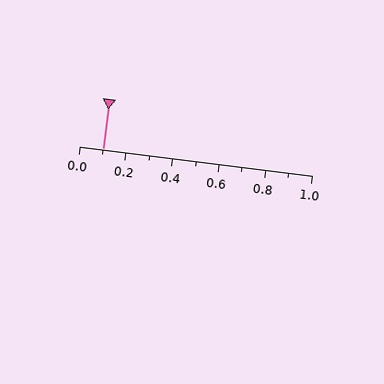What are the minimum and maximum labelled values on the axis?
The axis runs from 0.0 to 1.0.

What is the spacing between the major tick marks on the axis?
The major ticks are spaced 0.2 apart.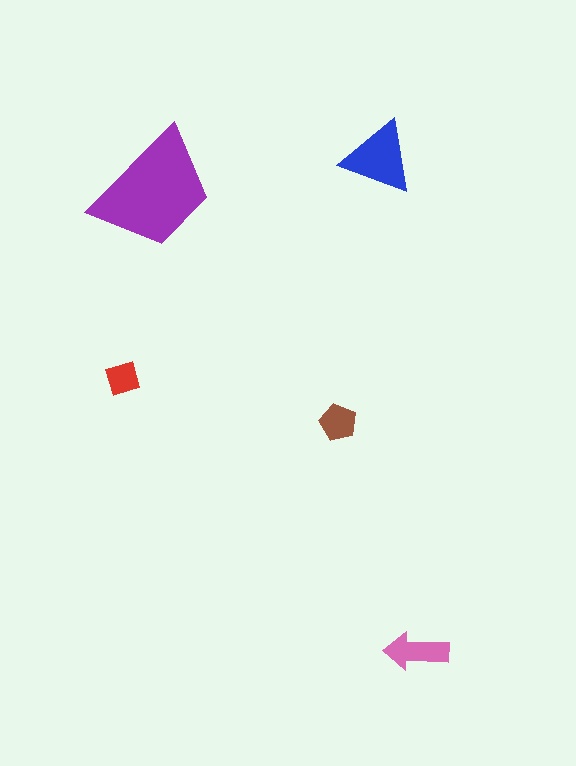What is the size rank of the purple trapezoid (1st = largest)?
1st.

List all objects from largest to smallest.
The purple trapezoid, the blue triangle, the pink arrow, the brown pentagon, the red diamond.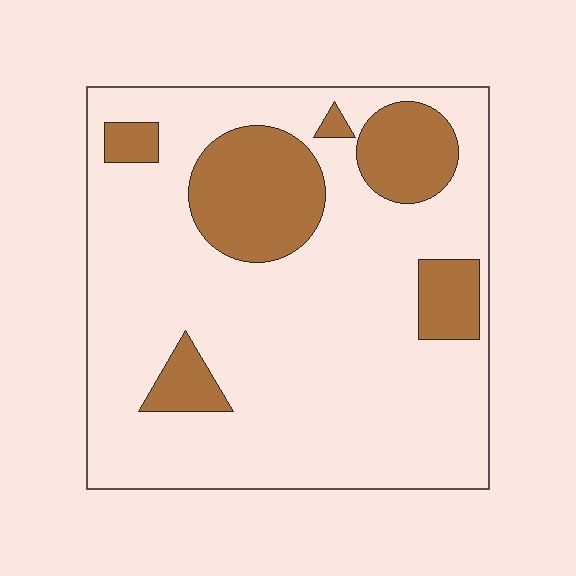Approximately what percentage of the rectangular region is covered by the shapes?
Approximately 20%.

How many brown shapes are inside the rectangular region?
6.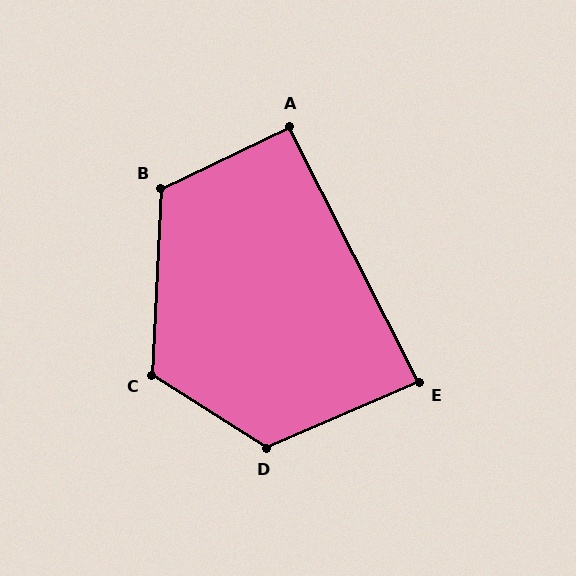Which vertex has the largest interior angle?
D, at approximately 124 degrees.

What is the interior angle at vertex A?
Approximately 91 degrees (approximately right).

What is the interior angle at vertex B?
Approximately 118 degrees (obtuse).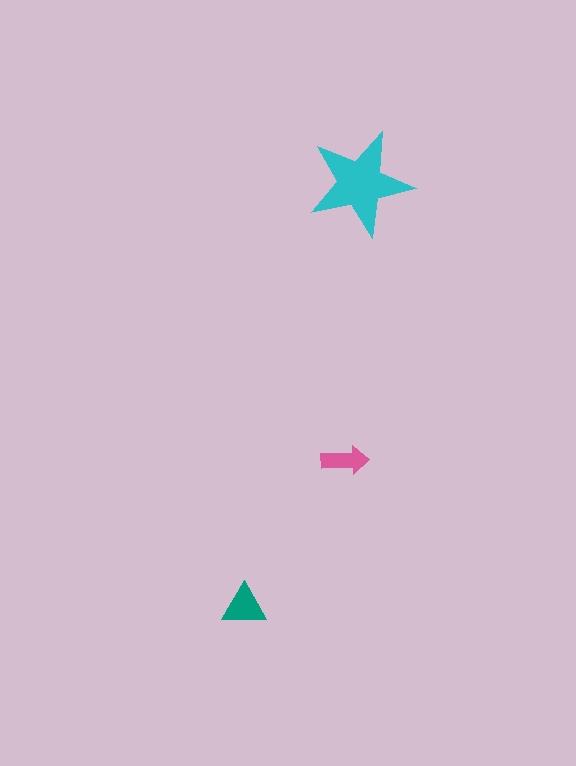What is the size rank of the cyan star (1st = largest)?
1st.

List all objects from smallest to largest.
The pink arrow, the teal triangle, the cyan star.